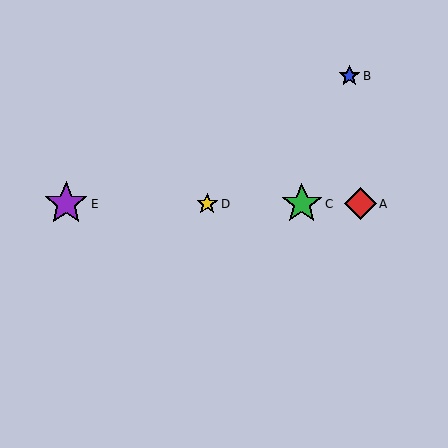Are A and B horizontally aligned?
No, A is at y≈204 and B is at y≈76.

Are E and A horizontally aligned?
Yes, both are at y≈204.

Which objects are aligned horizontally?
Objects A, C, D, E are aligned horizontally.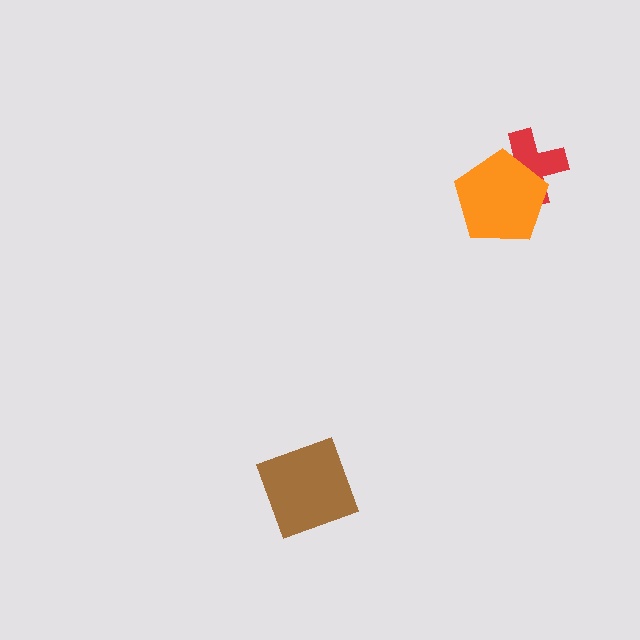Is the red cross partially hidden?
Yes, it is partially covered by another shape.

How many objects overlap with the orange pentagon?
1 object overlaps with the orange pentagon.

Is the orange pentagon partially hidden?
No, no other shape covers it.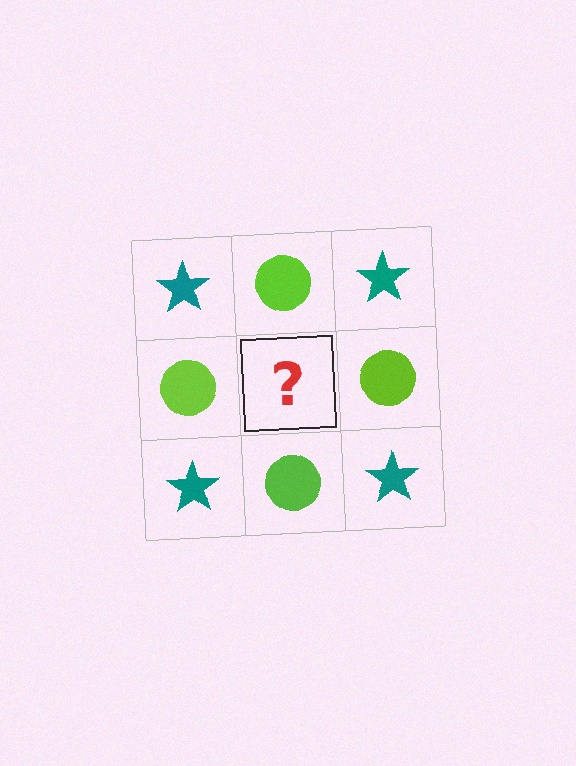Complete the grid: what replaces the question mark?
The question mark should be replaced with a teal star.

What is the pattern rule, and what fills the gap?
The rule is that it alternates teal star and lime circle in a checkerboard pattern. The gap should be filled with a teal star.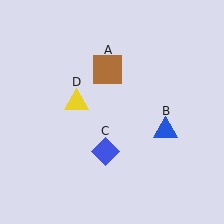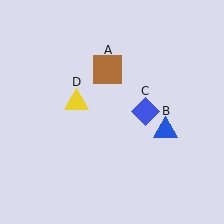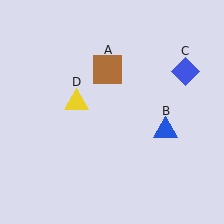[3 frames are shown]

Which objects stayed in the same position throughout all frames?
Brown square (object A) and blue triangle (object B) and yellow triangle (object D) remained stationary.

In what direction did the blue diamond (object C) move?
The blue diamond (object C) moved up and to the right.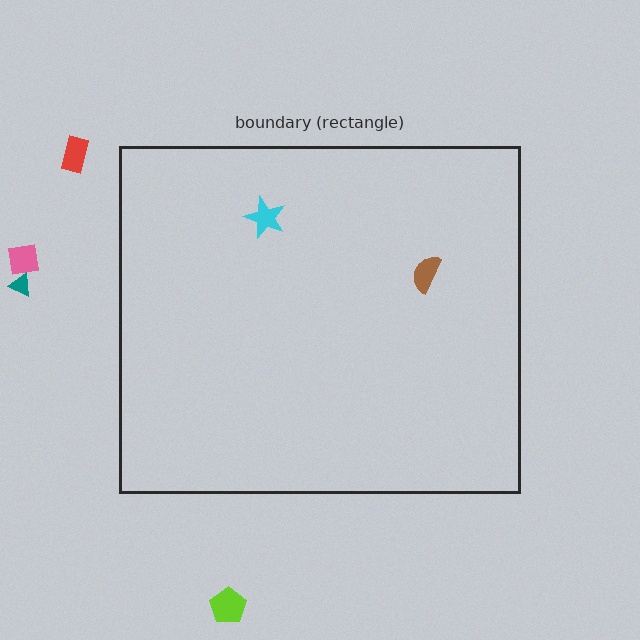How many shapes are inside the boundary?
2 inside, 4 outside.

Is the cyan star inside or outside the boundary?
Inside.